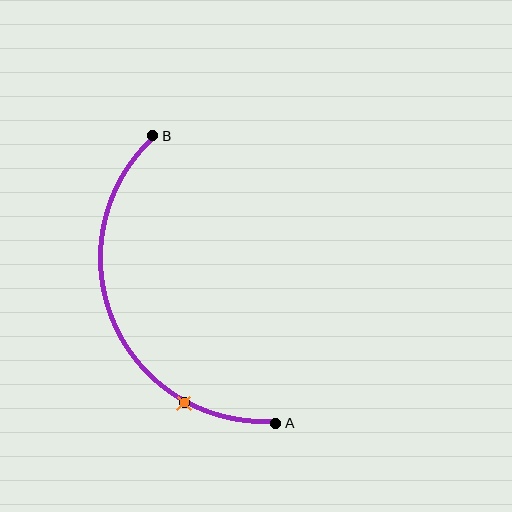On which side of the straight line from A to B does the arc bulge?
The arc bulges to the left of the straight line connecting A and B.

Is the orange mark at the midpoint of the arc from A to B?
No. The orange mark lies on the arc but is closer to endpoint A. The arc midpoint would be at the point on the curve equidistant along the arc from both A and B.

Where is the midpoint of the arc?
The arc midpoint is the point on the curve farthest from the straight line joining A and B. It sits to the left of that line.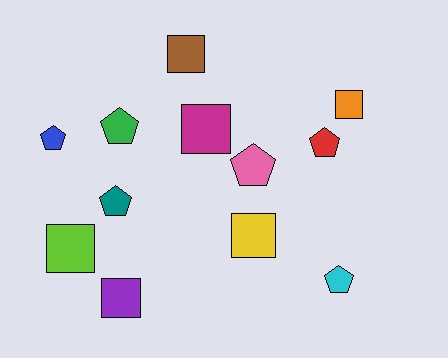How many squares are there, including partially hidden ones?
There are 6 squares.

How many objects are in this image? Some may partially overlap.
There are 12 objects.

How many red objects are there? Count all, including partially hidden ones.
There is 1 red object.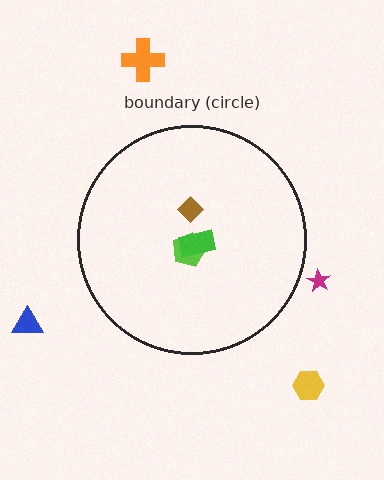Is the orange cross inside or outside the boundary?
Outside.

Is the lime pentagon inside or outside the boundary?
Inside.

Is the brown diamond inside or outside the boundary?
Inside.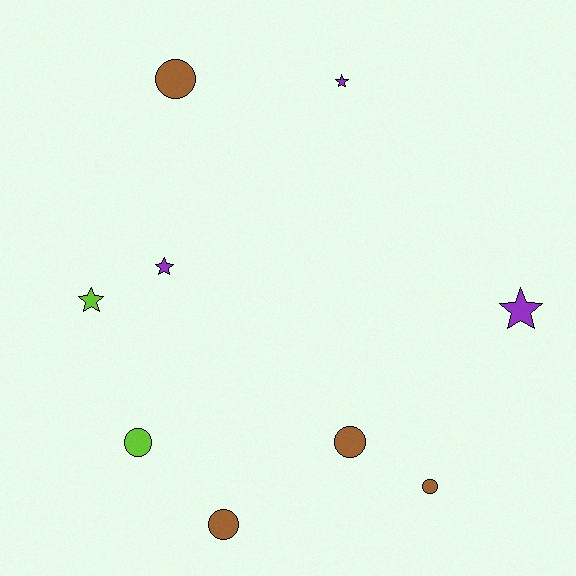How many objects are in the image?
There are 9 objects.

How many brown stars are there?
There are no brown stars.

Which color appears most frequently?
Brown, with 4 objects.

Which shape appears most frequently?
Circle, with 5 objects.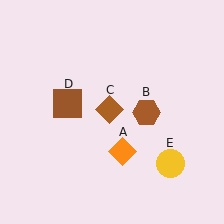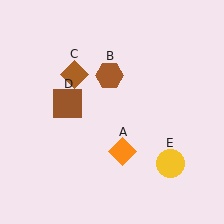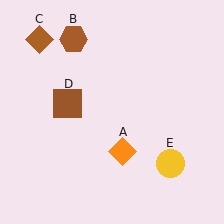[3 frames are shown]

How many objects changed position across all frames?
2 objects changed position: brown hexagon (object B), brown diamond (object C).